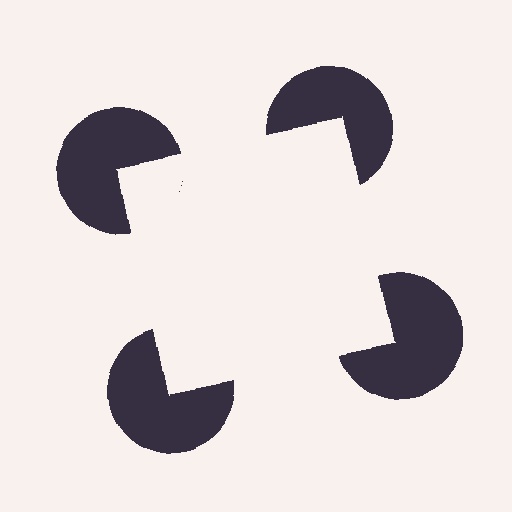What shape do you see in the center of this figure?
An illusory square — its edges are inferred from the aligned wedge cuts in the pac-man discs, not physically drawn.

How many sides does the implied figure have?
4 sides.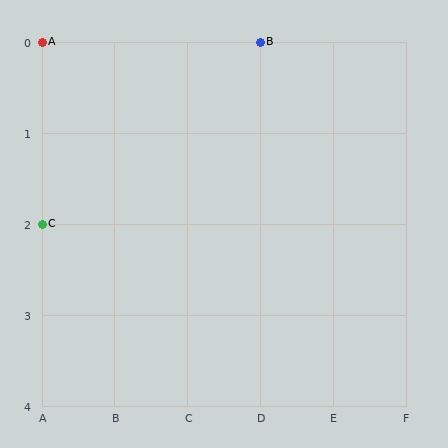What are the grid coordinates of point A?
Point A is at grid coordinates (A, 0).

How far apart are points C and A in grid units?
Points C and A are 2 rows apart.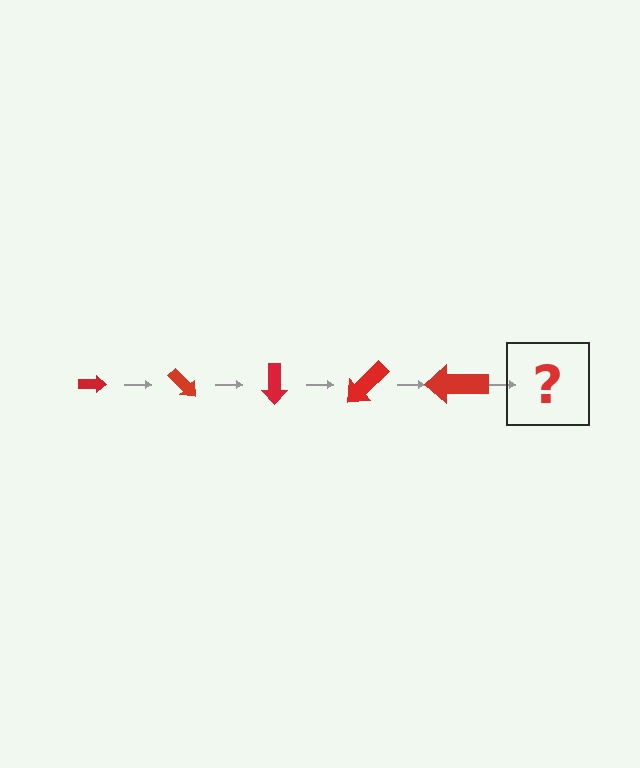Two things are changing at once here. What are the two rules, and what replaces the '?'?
The two rules are that the arrow grows larger each step and it rotates 45 degrees each step. The '?' should be an arrow, larger than the previous one and rotated 225 degrees from the start.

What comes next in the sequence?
The next element should be an arrow, larger than the previous one and rotated 225 degrees from the start.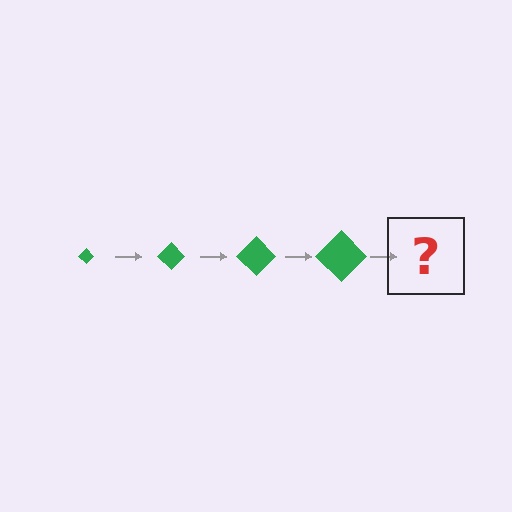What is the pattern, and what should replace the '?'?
The pattern is that the diamond gets progressively larger each step. The '?' should be a green diamond, larger than the previous one.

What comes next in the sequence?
The next element should be a green diamond, larger than the previous one.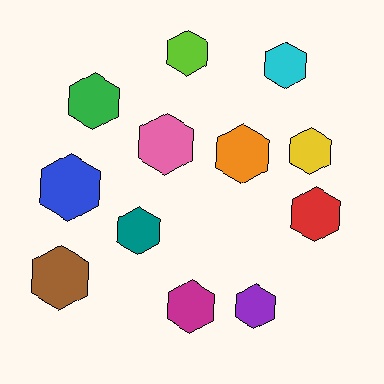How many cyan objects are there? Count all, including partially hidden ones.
There is 1 cyan object.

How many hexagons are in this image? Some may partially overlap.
There are 12 hexagons.